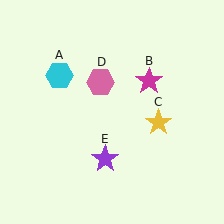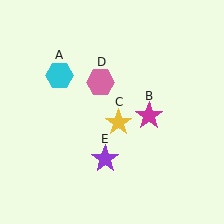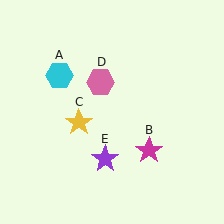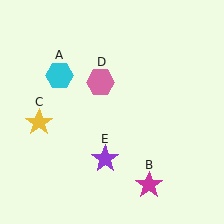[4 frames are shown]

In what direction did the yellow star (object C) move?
The yellow star (object C) moved left.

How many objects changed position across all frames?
2 objects changed position: magenta star (object B), yellow star (object C).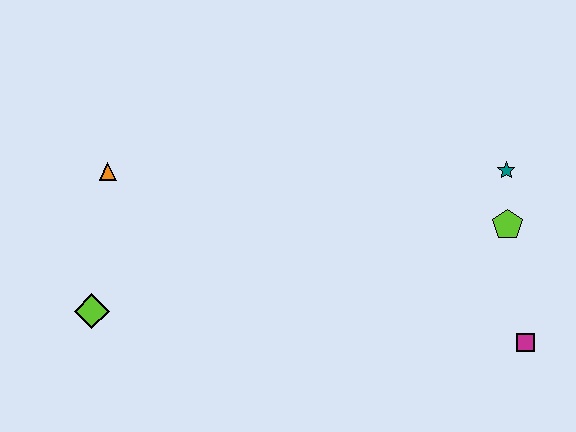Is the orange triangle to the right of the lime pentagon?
No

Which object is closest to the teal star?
The lime pentagon is closest to the teal star.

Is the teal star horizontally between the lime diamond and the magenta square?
Yes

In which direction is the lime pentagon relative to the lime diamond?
The lime pentagon is to the right of the lime diamond.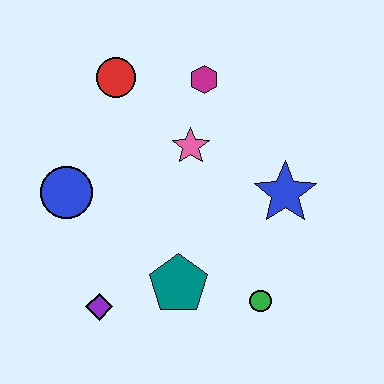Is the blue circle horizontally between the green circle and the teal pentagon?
No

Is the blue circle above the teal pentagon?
Yes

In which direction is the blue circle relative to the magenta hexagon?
The blue circle is to the left of the magenta hexagon.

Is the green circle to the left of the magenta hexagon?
No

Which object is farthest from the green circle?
The red circle is farthest from the green circle.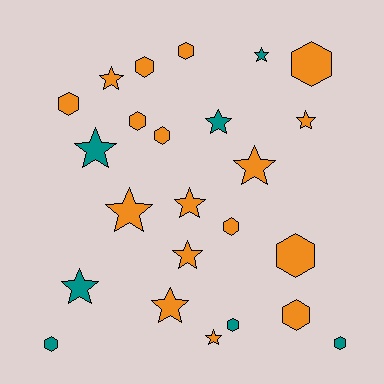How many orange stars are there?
There are 8 orange stars.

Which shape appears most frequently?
Hexagon, with 12 objects.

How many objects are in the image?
There are 24 objects.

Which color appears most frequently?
Orange, with 17 objects.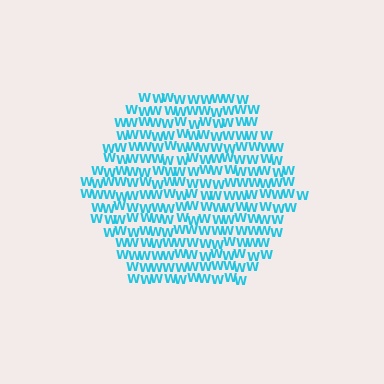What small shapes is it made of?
It is made of small letter W's.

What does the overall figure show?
The overall figure shows a hexagon.